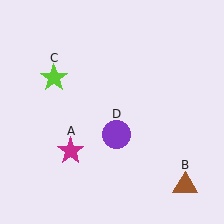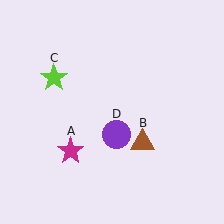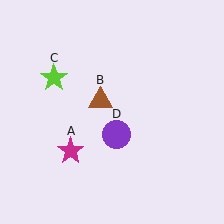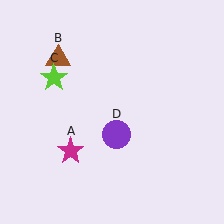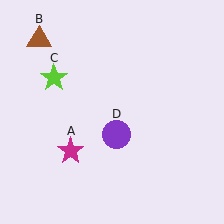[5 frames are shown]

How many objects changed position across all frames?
1 object changed position: brown triangle (object B).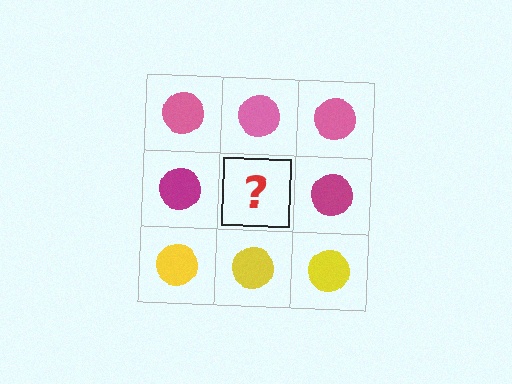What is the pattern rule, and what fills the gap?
The rule is that each row has a consistent color. The gap should be filled with a magenta circle.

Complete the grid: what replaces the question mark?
The question mark should be replaced with a magenta circle.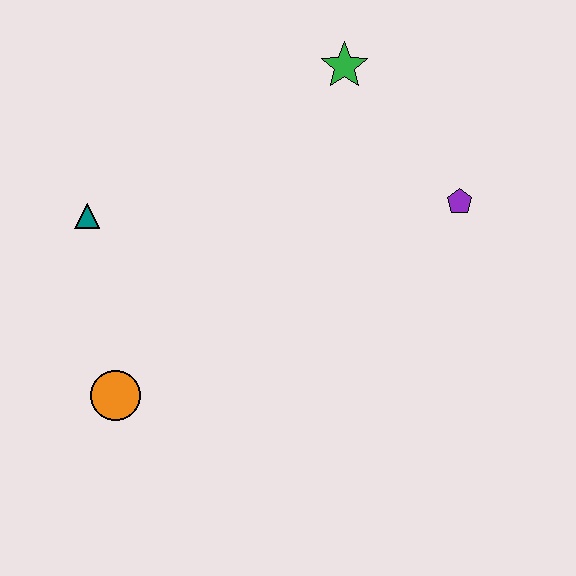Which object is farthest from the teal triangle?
The purple pentagon is farthest from the teal triangle.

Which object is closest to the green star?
The purple pentagon is closest to the green star.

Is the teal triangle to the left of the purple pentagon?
Yes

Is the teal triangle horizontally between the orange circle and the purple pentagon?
No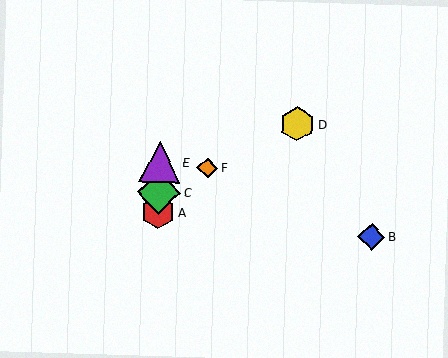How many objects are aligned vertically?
3 objects (A, C, E) are aligned vertically.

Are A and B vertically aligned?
No, A is at x≈158 and B is at x≈372.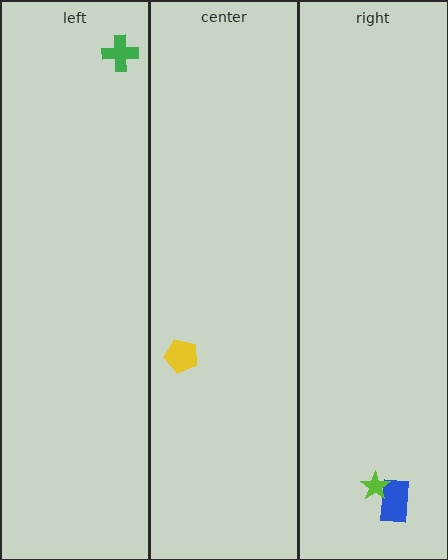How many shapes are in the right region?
2.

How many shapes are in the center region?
1.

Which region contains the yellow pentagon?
The center region.